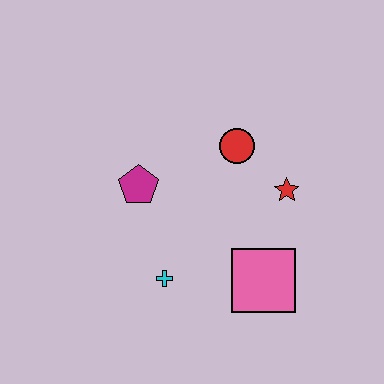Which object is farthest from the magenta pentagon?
The pink square is farthest from the magenta pentagon.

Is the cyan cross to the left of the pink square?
Yes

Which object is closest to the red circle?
The red star is closest to the red circle.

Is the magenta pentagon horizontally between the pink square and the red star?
No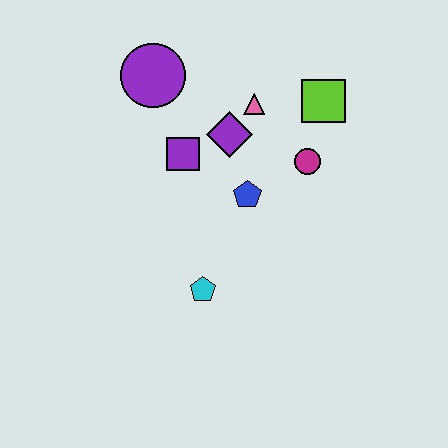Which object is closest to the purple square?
The purple diamond is closest to the purple square.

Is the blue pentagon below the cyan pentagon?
No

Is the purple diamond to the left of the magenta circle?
Yes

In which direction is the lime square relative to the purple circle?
The lime square is to the right of the purple circle.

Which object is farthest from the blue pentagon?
The purple circle is farthest from the blue pentagon.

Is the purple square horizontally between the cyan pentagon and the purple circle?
Yes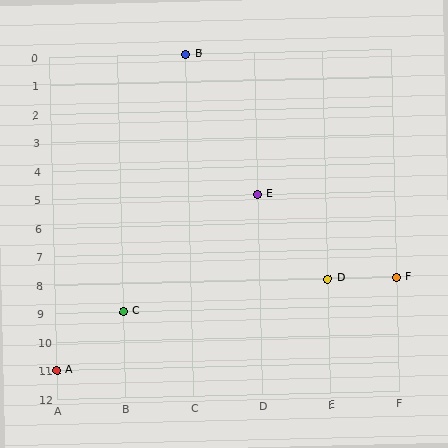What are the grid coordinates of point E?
Point E is at grid coordinates (D, 5).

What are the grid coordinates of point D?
Point D is at grid coordinates (E, 8).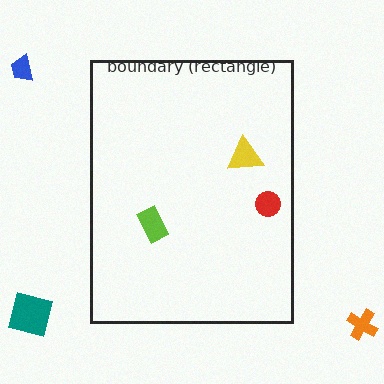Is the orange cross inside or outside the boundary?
Outside.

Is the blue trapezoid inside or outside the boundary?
Outside.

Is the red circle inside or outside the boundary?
Inside.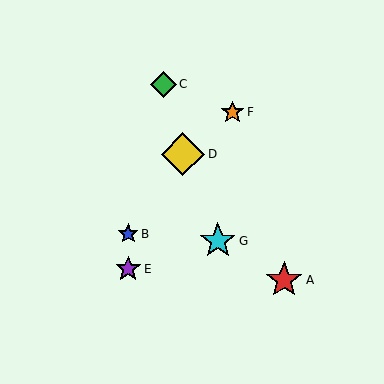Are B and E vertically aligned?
Yes, both are at x≈128.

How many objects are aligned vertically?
2 objects (B, E) are aligned vertically.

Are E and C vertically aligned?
No, E is at x≈128 and C is at x≈163.